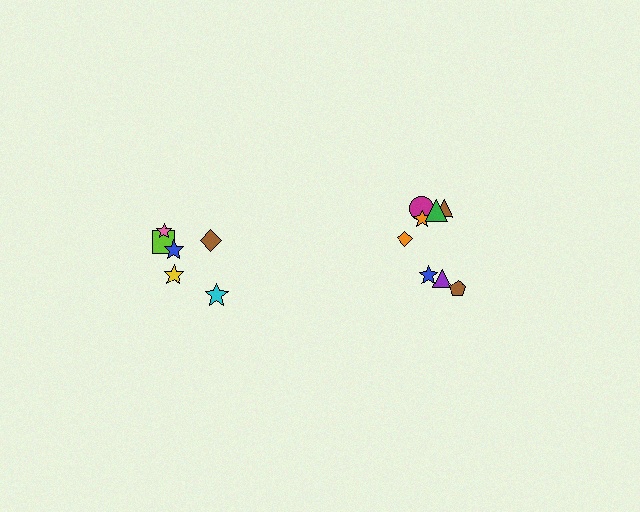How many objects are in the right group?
There are 8 objects.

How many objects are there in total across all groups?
There are 14 objects.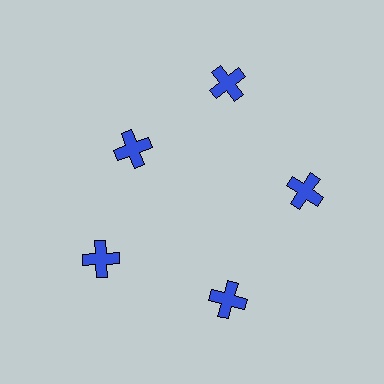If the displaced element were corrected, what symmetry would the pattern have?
It would have 5-fold rotational symmetry — the pattern would map onto itself every 72 degrees.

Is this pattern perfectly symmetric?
No. The 5 blue crosses are arranged in a ring, but one element near the 10 o'clock position is pulled inward toward the center, breaking the 5-fold rotational symmetry.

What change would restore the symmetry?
The symmetry would be restored by moving it outward, back onto the ring so that all 5 crosses sit at equal angles and equal distance from the center.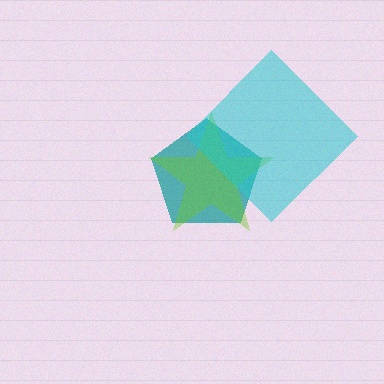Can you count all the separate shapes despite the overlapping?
Yes, there are 3 separate shapes.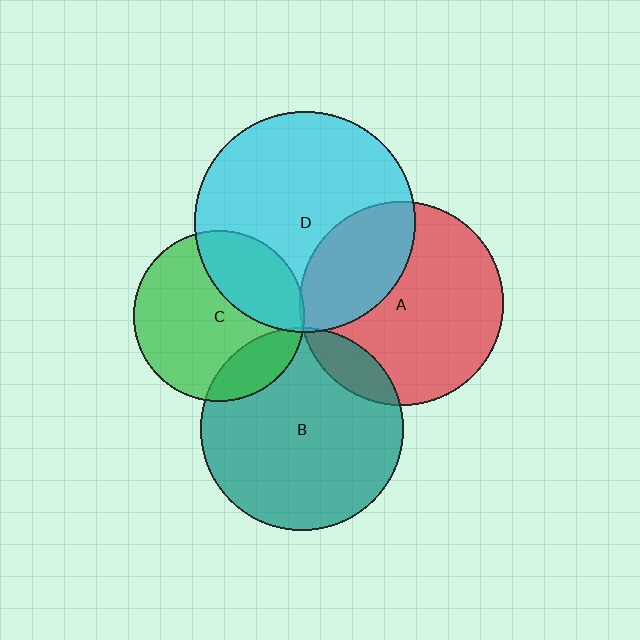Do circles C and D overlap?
Yes.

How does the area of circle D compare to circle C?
Approximately 1.7 times.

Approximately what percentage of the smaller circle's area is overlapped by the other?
Approximately 30%.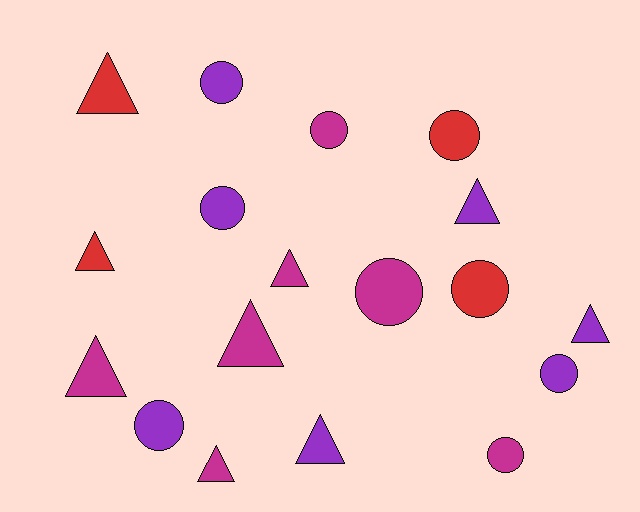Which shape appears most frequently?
Circle, with 9 objects.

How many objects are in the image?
There are 18 objects.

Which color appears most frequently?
Magenta, with 7 objects.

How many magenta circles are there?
There are 3 magenta circles.